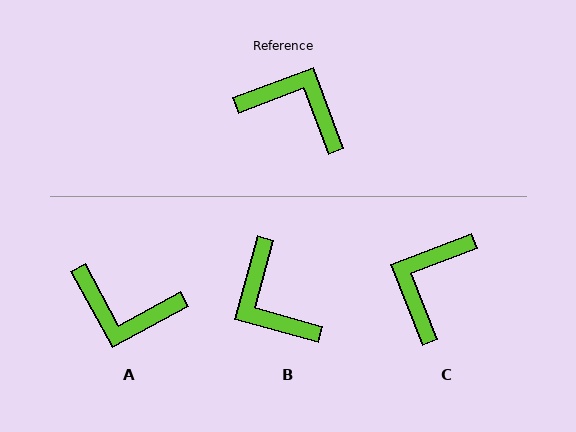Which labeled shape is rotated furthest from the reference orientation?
A, about 172 degrees away.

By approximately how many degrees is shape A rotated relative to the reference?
Approximately 172 degrees clockwise.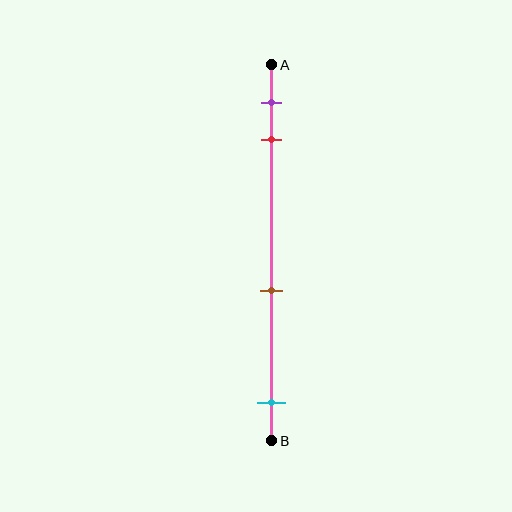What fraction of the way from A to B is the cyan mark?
The cyan mark is approximately 90% (0.9) of the way from A to B.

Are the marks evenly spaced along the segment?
No, the marks are not evenly spaced.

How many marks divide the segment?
There are 4 marks dividing the segment.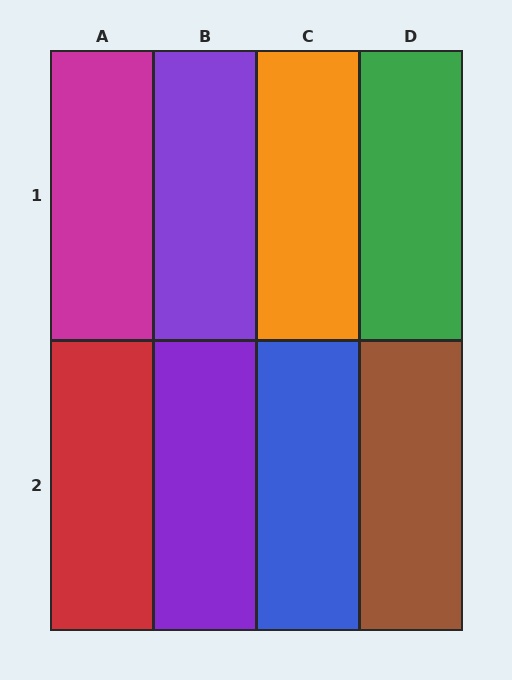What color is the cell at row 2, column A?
Red.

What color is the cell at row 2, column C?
Blue.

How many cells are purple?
2 cells are purple.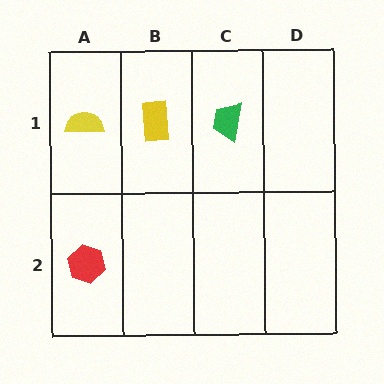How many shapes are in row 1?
3 shapes.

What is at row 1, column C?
A green trapezoid.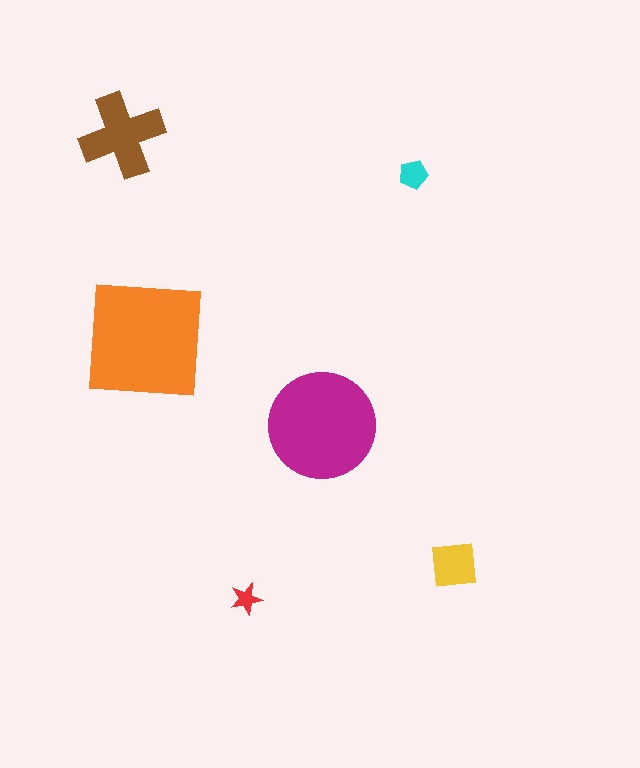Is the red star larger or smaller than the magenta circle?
Smaller.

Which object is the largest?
The orange square.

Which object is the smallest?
The red star.